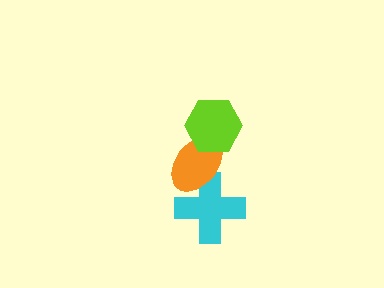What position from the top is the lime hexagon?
The lime hexagon is 1st from the top.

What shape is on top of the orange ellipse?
The lime hexagon is on top of the orange ellipse.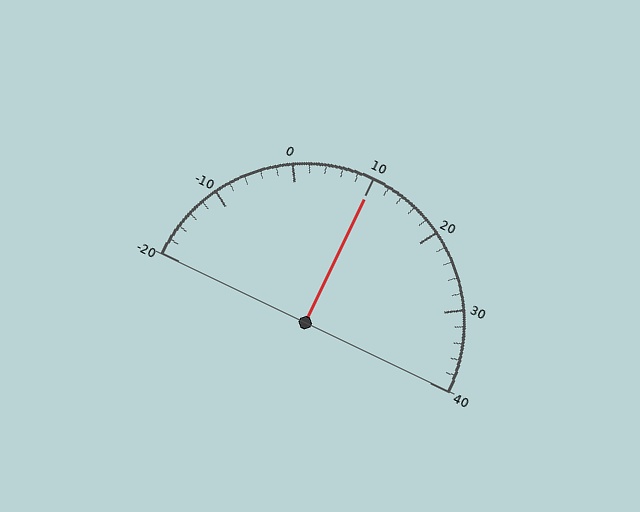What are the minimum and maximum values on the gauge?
The gauge ranges from -20 to 40.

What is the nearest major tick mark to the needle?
The nearest major tick mark is 10.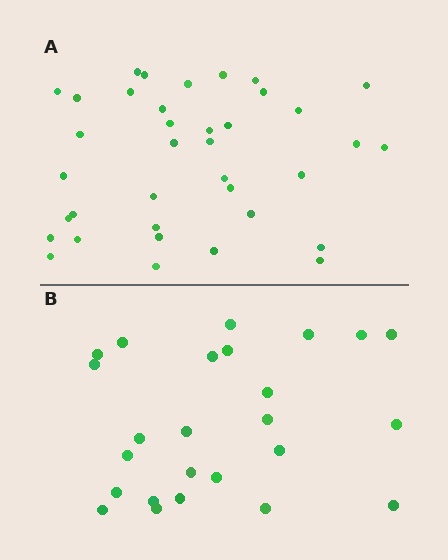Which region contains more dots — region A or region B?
Region A (the top region) has more dots.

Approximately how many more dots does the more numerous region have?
Region A has roughly 12 or so more dots than region B.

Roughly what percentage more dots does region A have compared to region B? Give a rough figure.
About 50% more.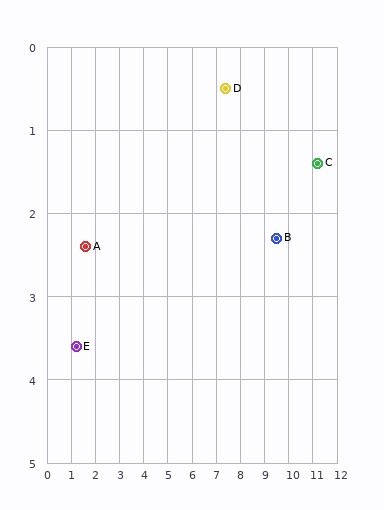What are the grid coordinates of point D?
Point D is at approximately (7.4, 0.5).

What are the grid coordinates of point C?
Point C is at approximately (11.2, 1.4).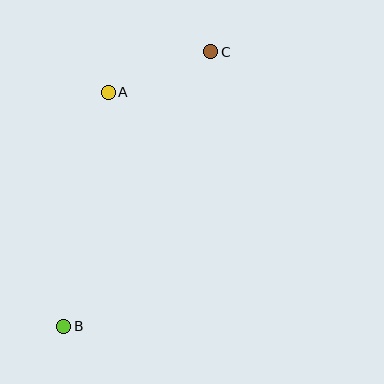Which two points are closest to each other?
Points A and C are closest to each other.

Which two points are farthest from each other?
Points B and C are farthest from each other.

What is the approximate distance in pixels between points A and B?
The distance between A and B is approximately 238 pixels.